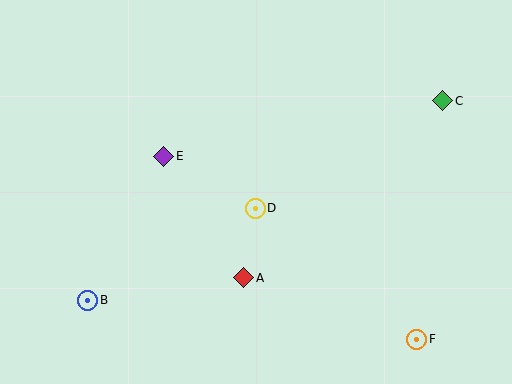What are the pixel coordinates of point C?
Point C is at (443, 101).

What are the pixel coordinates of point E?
Point E is at (164, 156).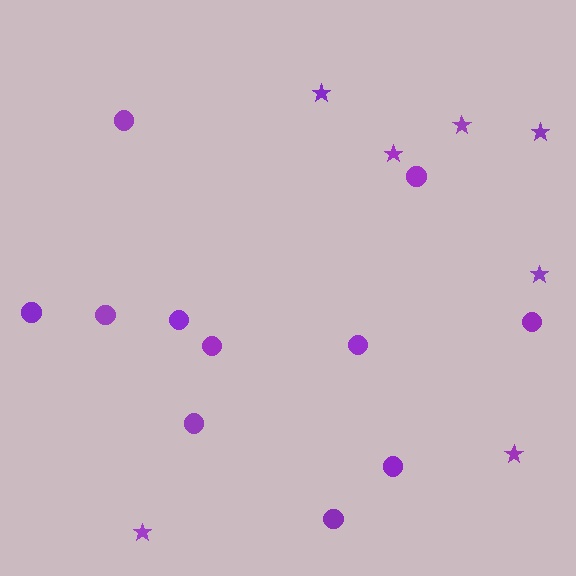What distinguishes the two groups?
There are 2 groups: one group of circles (11) and one group of stars (7).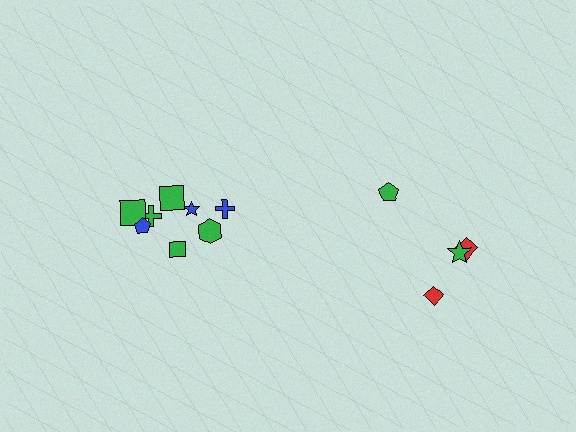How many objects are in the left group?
There are 8 objects.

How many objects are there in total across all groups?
There are 12 objects.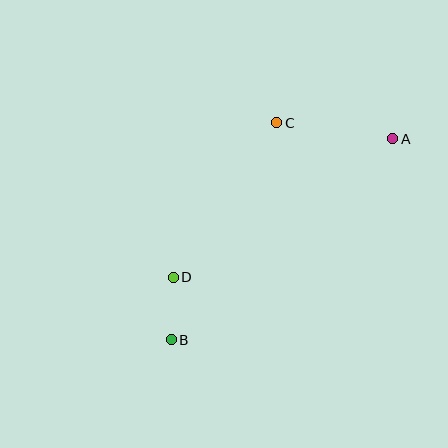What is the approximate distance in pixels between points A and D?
The distance between A and D is approximately 260 pixels.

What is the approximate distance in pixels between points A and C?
The distance between A and C is approximately 117 pixels.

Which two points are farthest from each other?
Points A and B are farthest from each other.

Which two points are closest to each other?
Points B and D are closest to each other.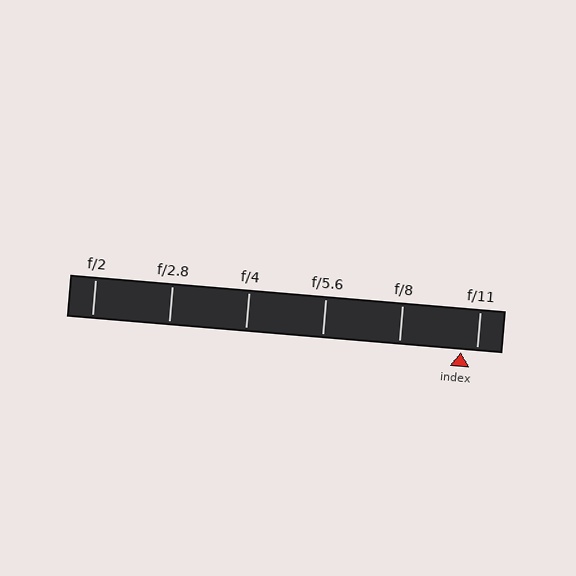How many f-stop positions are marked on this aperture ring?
There are 6 f-stop positions marked.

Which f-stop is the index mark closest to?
The index mark is closest to f/11.